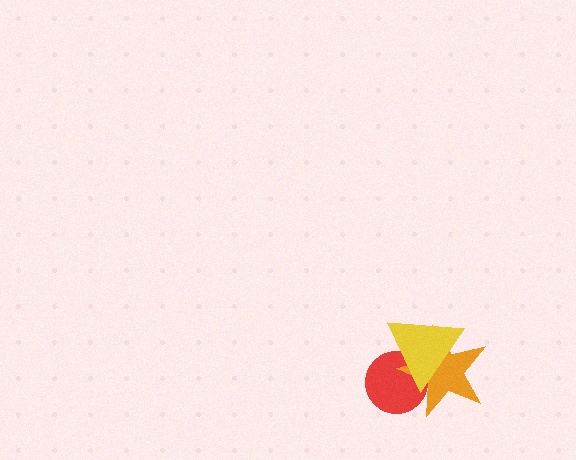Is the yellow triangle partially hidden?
No, no other shape covers it.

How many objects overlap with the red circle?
2 objects overlap with the red circle.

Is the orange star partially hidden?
Yes, it is partially covered by another shape.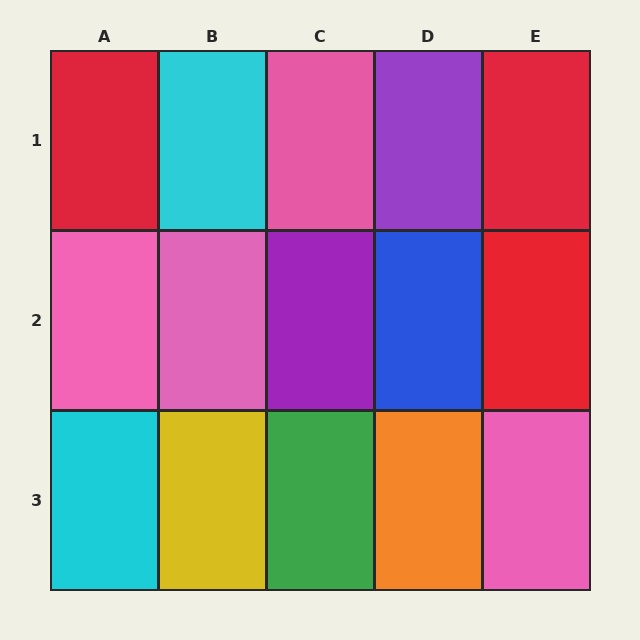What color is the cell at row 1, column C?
Pink.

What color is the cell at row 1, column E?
Red.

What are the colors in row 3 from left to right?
Cyan, yellow, green, orange, pink.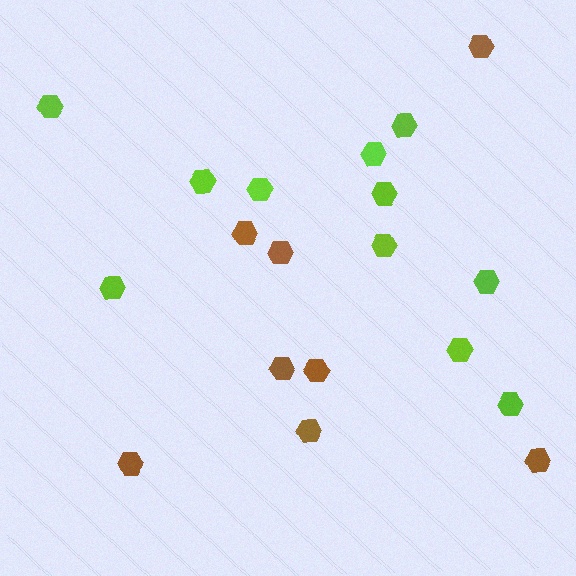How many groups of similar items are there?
There are 2 groups: one group of lime hexagons (11) and one group of brown hexagons (8).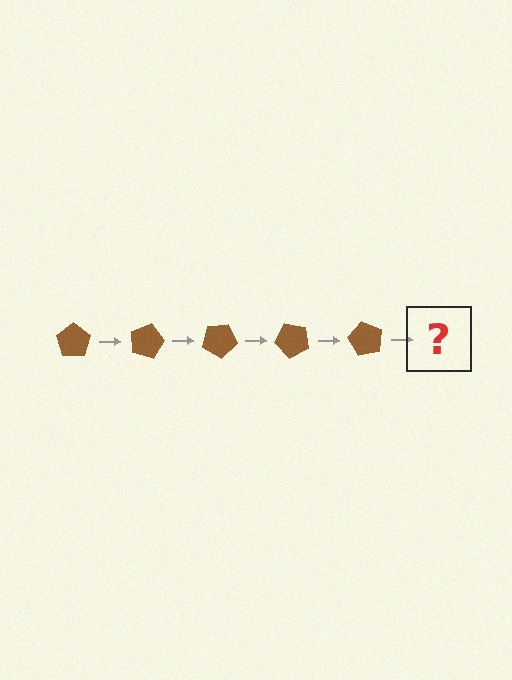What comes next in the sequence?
The next element should be a brown pentagon rotated 75 degrees.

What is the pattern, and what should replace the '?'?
The pattern is that the pentagon rotates 15 degrees each step. The '?' should be a brown pentagon rotated 75 degrees.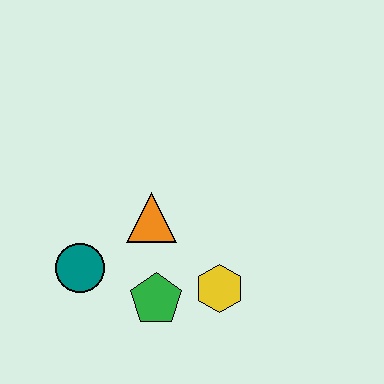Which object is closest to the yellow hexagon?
The green pentagon is closest to the yellow hexagon.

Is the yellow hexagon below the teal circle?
Yes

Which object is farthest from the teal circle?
The yellow hexagon is farthest from the teal circle.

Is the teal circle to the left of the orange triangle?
Yes